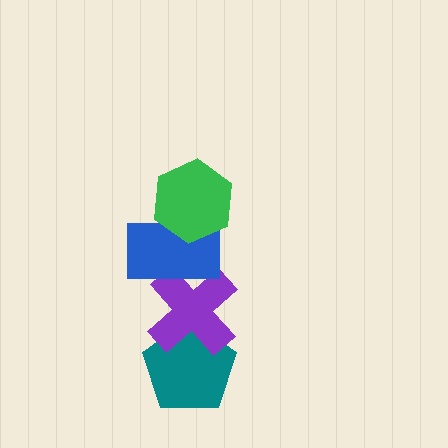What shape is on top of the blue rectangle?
The green hexagon is on top of the blue rectangle.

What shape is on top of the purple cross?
The blue rectangle is on top of the purple cross.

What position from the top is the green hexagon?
The green hexagon is 1st from the top.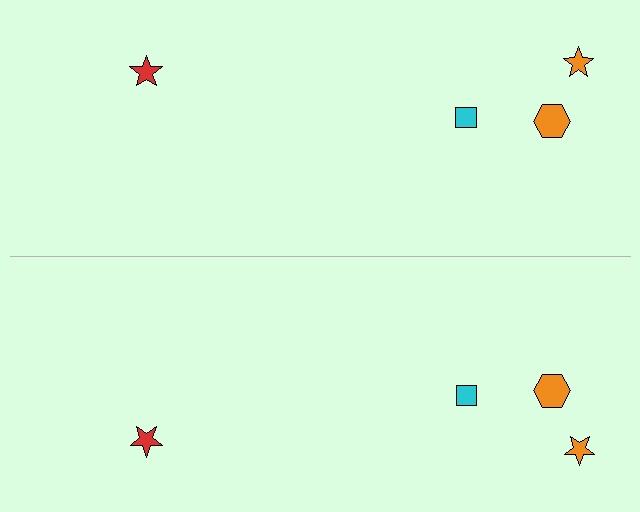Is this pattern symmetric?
Yes, this pattern has bilateral (reflection) symmetry.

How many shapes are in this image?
There are 8 shapes in this image.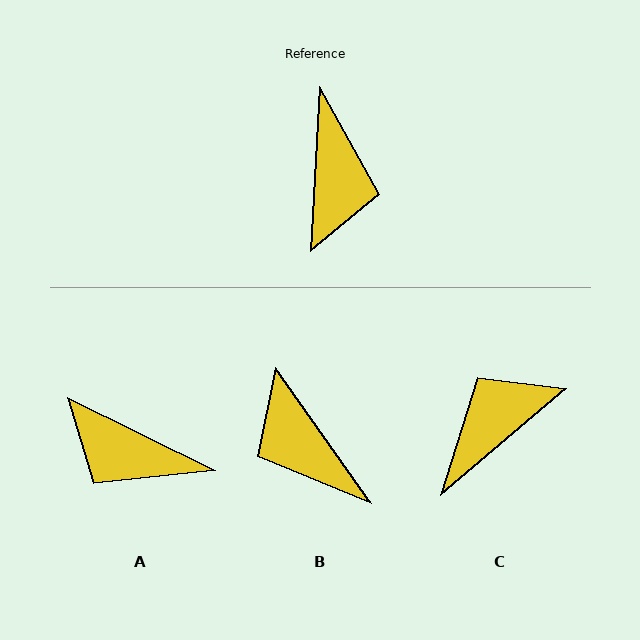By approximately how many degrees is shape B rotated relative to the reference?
Approximately 142 degrees clockwise.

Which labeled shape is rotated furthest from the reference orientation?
B, about 142 degrees away.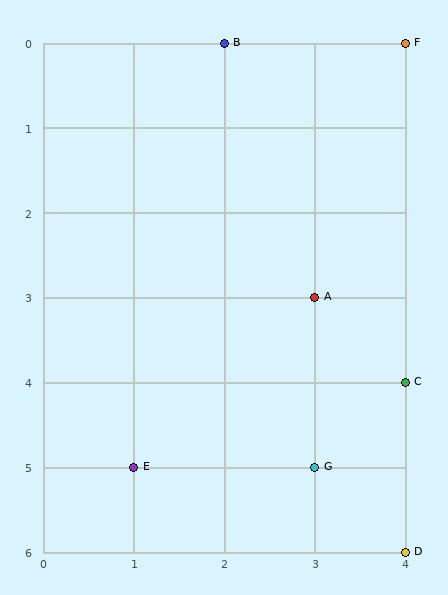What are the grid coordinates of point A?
Point A is at grid coordinates (3, 3).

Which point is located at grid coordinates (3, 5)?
Point G is at (3, 5).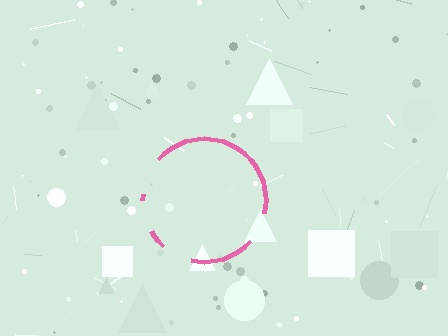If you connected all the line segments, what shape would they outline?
They would outline a circle.